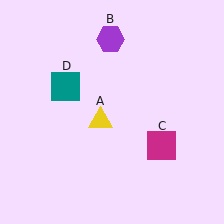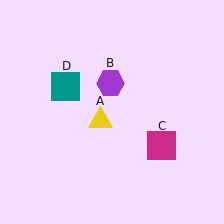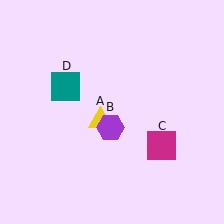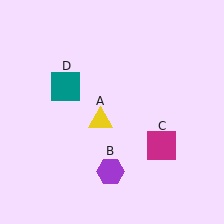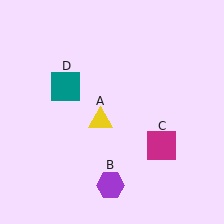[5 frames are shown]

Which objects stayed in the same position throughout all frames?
Yellow triangle (object A) and magenta square (object C) and teal square (object D) remained stationary.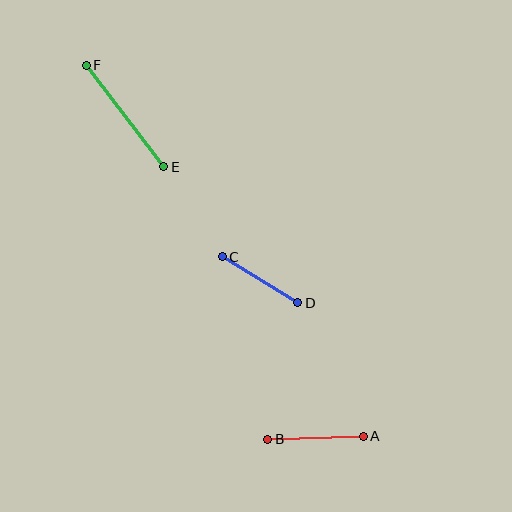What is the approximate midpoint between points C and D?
The midpoint is at approximately (260, 280) pixels.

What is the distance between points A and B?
The distance is approximately 96 pixels.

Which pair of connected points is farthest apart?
Points E and F are farthest apart.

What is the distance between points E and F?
The distance is approximately 128 pixels.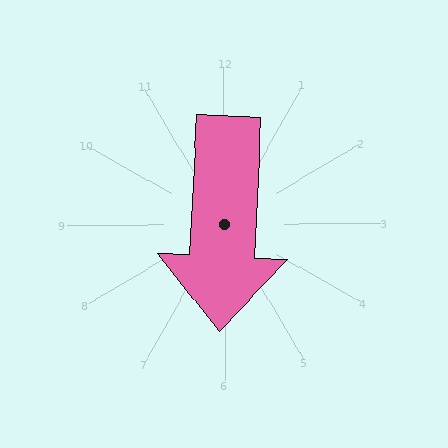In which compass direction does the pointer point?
South.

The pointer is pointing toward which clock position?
Roughly 6 o'clock.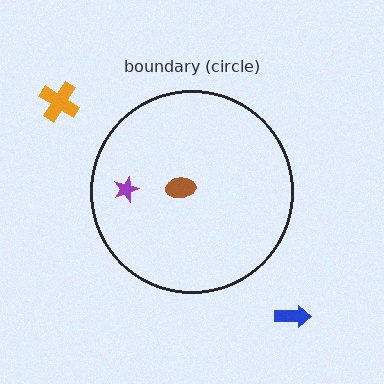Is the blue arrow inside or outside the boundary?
Outside.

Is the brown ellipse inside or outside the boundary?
Inside.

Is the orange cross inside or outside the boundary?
Outside.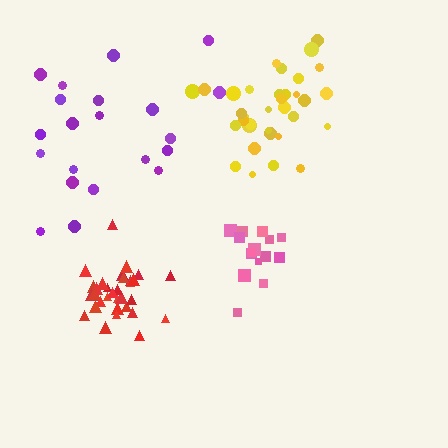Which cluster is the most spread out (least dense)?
Purple.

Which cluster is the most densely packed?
Red.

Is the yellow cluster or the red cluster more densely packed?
Red.